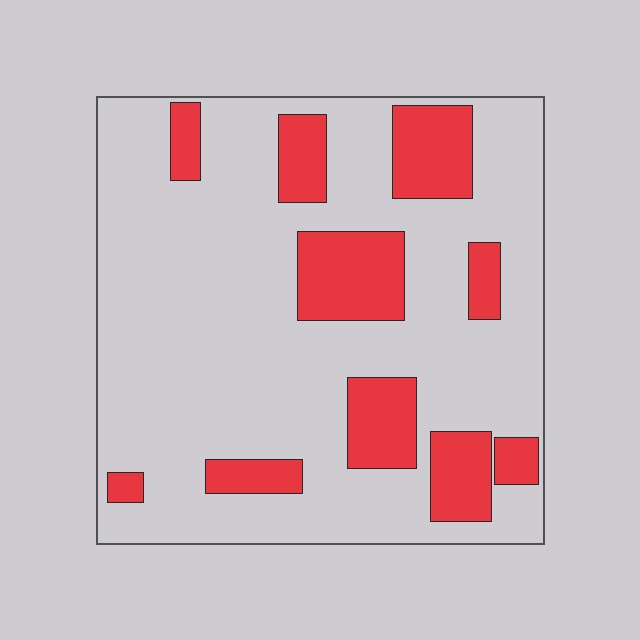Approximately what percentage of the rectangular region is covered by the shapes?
Approximately 25%.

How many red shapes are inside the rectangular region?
10.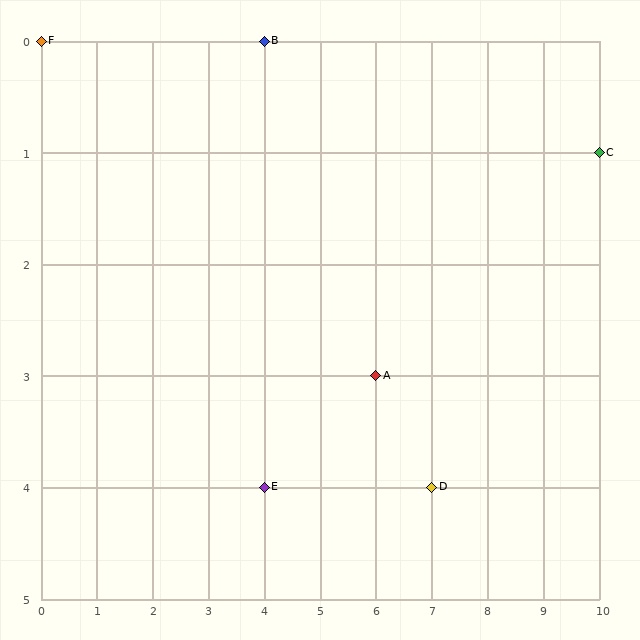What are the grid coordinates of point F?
Point F is at grid coordinates (0, 0).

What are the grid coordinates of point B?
Point B is at grid coordinates (4, 0).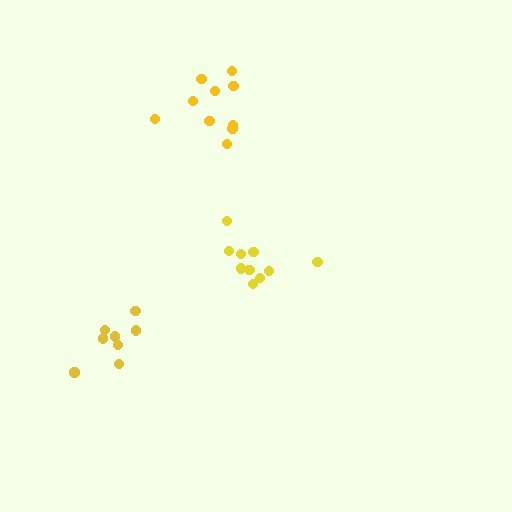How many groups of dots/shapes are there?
There are 3 groups.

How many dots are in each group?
Group 1: 10 dots, Group 2: 8 dots, Group 3: 10 dots (28 total).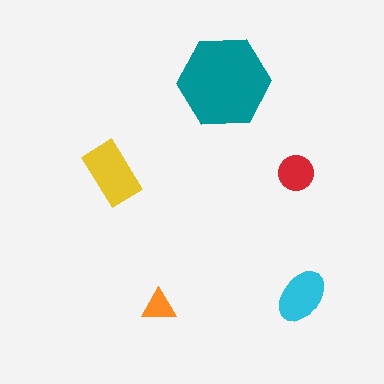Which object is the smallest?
The orange triangle.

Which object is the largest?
The teal hexagon.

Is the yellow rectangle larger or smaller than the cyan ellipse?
Larger.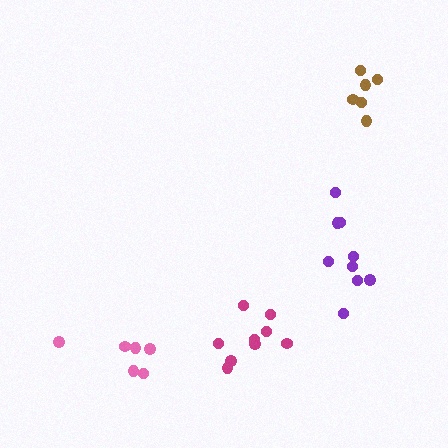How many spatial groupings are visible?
There are 4 spatial groupings.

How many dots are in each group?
Group 1: 9 dots, Group 2: 6 dots, Group 3: 9 dots, Group 4: 6 dots (30 total).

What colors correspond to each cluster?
The clusters are colored: purple, brown, magenta, pink.